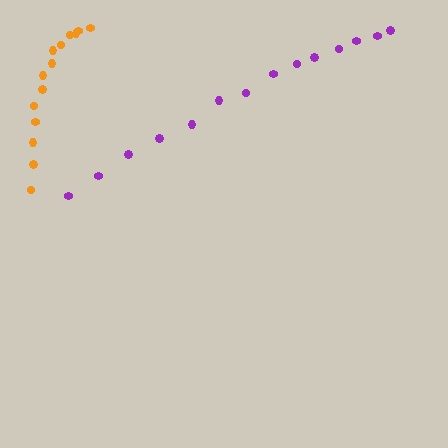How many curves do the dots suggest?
There are 2 distinct paths.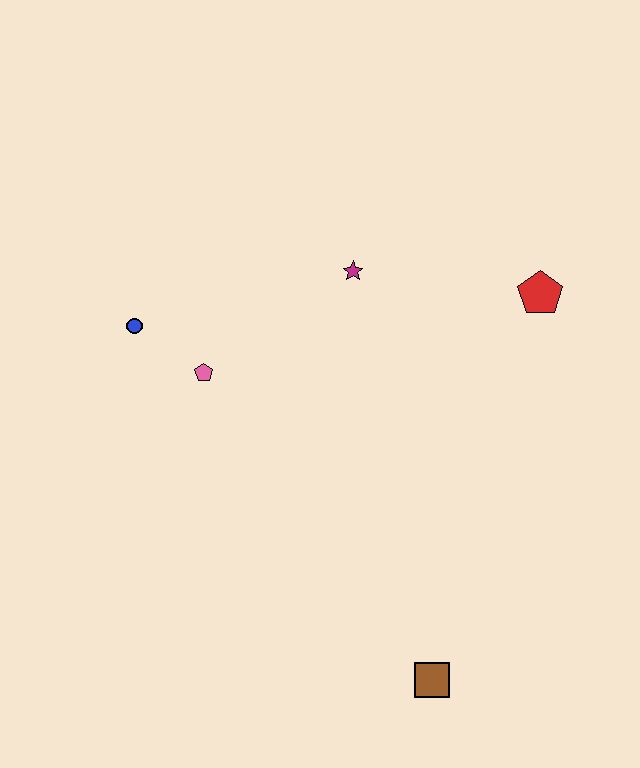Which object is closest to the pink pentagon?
The blue circle is closest to the pink pentagon.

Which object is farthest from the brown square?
The blue circle is farthest from the brown square.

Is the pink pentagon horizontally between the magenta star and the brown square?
No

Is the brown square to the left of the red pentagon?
Yes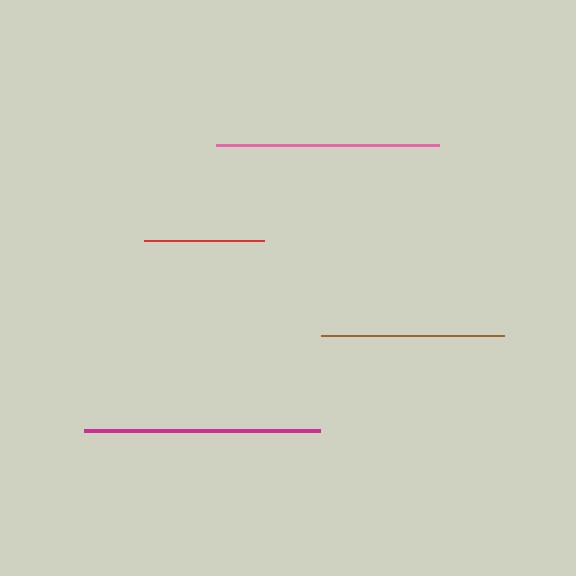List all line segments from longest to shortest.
From longest to shortest: magenta, pink, brown, red.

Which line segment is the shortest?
The red line is the shortest at approximately 121 pixels.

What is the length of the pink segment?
The pink segment is approximately 223 pixels long.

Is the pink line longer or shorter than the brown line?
The pink line is longer than the brown line.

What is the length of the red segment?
The red segment is approximately 121 pixels long.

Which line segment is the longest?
The magenta line is the longest at approximately 236 pixels.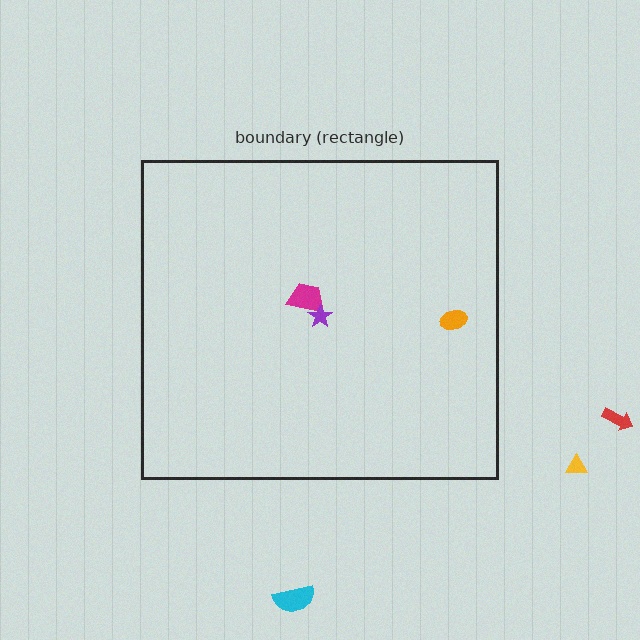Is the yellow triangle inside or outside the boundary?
Outside.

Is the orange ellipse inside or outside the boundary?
Inside.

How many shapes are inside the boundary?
3 inside, 3 outside.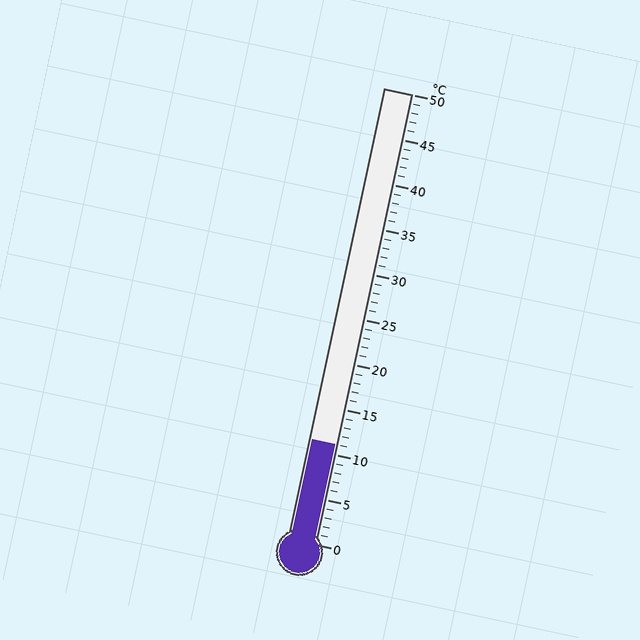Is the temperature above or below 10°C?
The temperature is above 10°C.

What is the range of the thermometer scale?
The thermometer scale ranges from 0°C to 50°C.